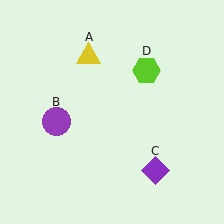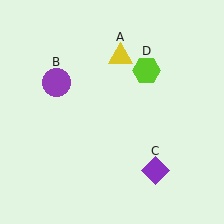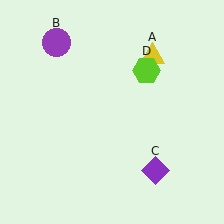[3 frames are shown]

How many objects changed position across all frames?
2 objects changed position: yellow triangle (object A), purple circle (object B).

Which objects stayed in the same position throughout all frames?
Purple diamond (object C) and lime hexagon (object D) remained stationary.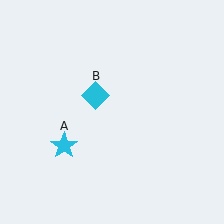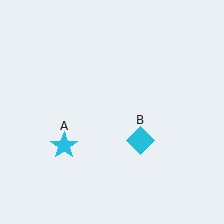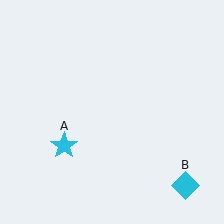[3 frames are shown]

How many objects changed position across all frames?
1 object changed position: cyan diamond (object B).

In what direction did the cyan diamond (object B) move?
The cyan diamond (object B) moved down and to the right.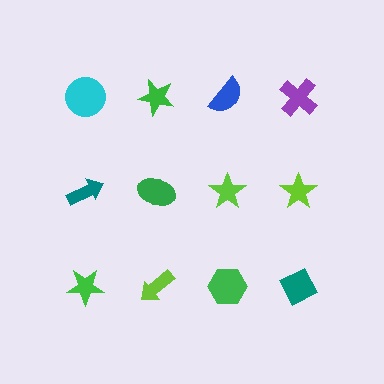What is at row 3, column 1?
A green star.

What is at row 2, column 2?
A green ellipse.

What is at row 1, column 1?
A cyan circle.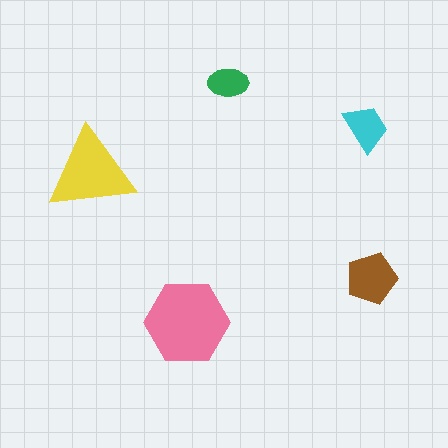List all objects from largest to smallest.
The pink hexagon, the yellow triangle, the brown pentagon, the cyan trapezoid, the green ellipse.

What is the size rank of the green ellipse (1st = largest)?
5th.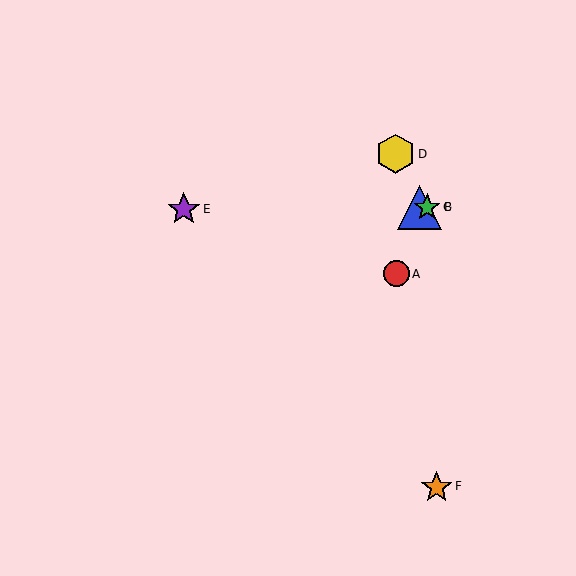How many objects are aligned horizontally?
3 objects (B, C, E) are aligned horizontally.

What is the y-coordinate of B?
Object B is at y≈207.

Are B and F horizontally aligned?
No, B is at y≈207 and F is at y≈487.